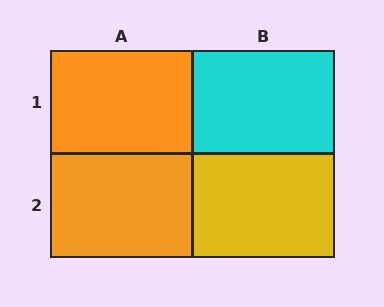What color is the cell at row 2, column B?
Yellow.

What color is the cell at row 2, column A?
Orange.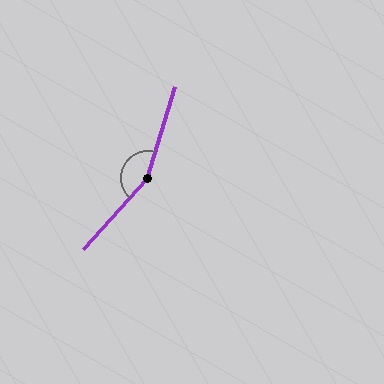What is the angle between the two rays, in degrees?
Approximately 155 degrees.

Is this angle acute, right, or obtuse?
It is obtuse.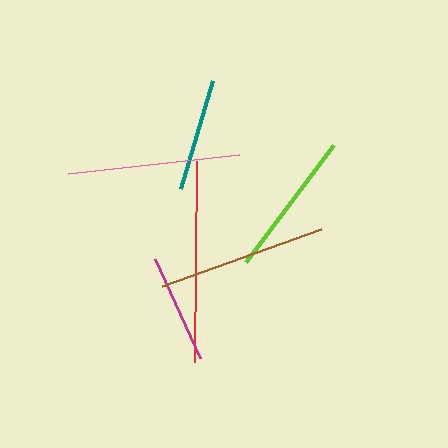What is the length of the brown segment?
The brown segment is approximately 169 pixels long.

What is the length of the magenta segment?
The magenta segment is approximately 109 pixels long.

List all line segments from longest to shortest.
From longest to shortest: red, pink, brown, lime, teal, magenta.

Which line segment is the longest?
The red line is the longest at approximately 201 pixels.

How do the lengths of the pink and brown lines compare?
The pink and brown lines are approximately the same length.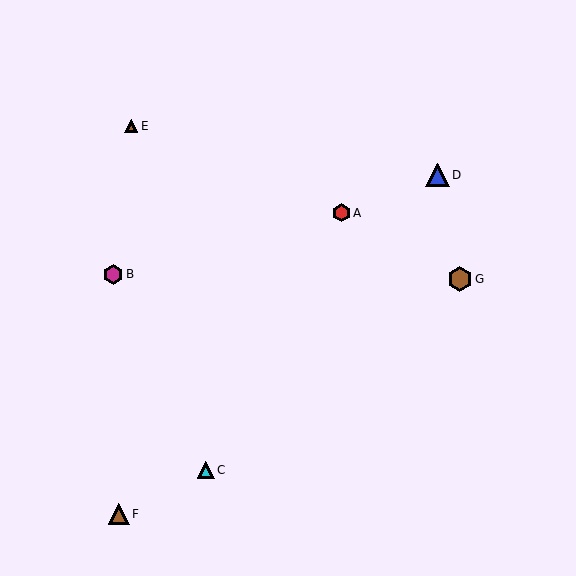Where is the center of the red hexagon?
The center of the red hexagon is at (341, 213).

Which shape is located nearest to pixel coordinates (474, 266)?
The brown hexagon (labeled G) at (460, 279) is nearest to that location.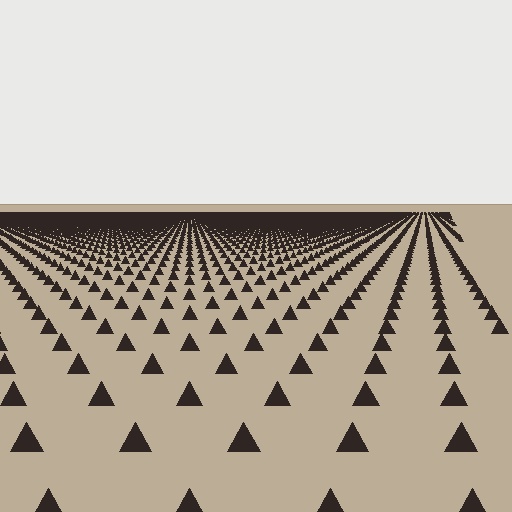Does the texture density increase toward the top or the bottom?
Density increases toward the top.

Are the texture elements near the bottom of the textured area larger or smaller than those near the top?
Larger. Near the bottom, elements are closer to the viewer and appear at a bigger on-screen size.